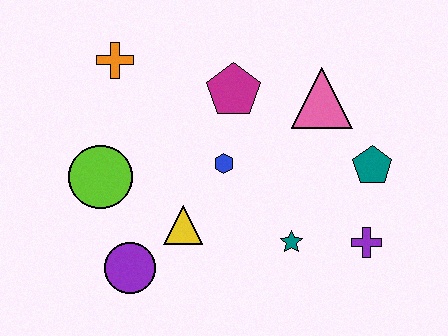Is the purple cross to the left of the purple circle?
No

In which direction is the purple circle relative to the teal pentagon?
The purple circle is to the left of the teal pentagon.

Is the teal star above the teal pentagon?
No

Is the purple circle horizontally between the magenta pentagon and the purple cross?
No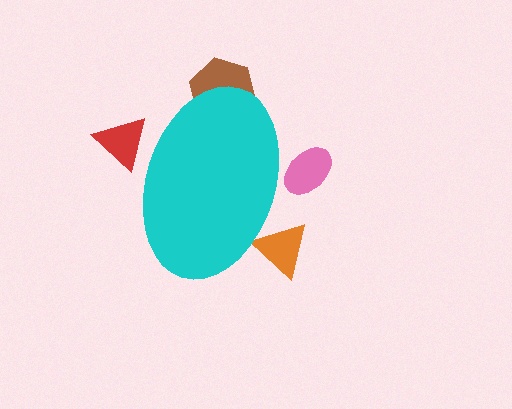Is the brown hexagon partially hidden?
Yes, the brown hexagon is partially hidden behind the cyan ellipse.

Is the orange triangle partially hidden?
Yes, the orange triangle is partially hidden behind the cyan ellipse.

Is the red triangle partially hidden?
Yes, the red triangle is partially hidden behind the cyan ellipse.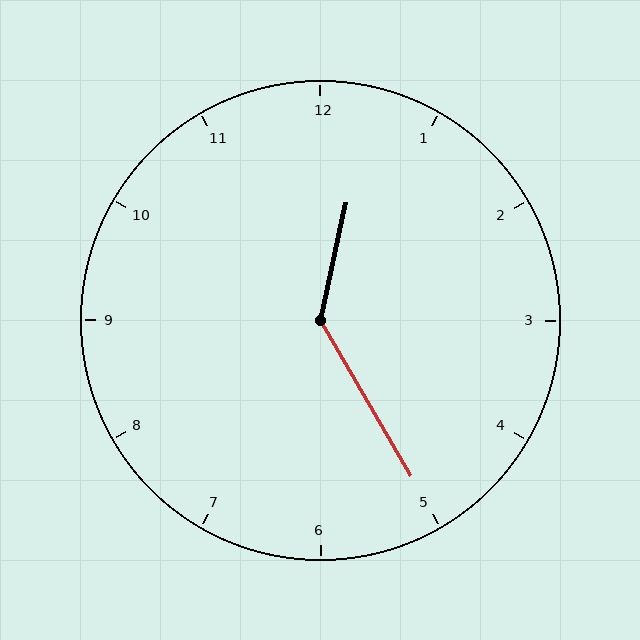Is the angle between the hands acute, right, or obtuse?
It is obtuse.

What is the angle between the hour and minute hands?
Approximately 138 degrees.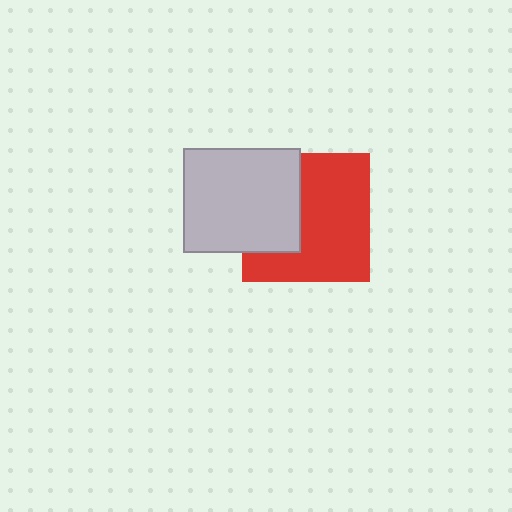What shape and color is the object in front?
The object in front is a light gray rectangle.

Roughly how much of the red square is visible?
About half of it is visible (roughly 63%).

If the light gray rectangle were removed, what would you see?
You would see the complete red square.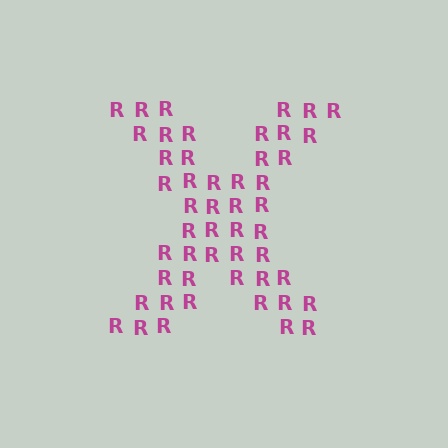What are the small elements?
The small elements are letter R's.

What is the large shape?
The large shape is the letter X.